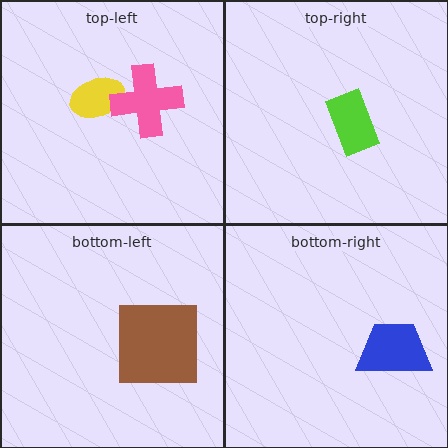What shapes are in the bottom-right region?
The blue trapezoid.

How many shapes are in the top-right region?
1.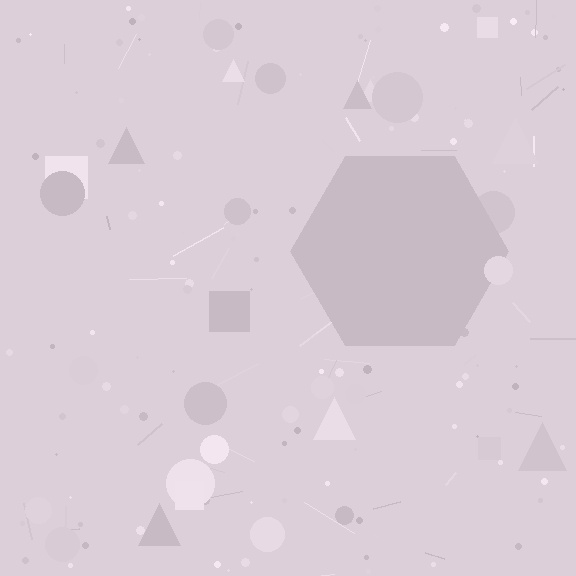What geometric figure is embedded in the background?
A hexagon is embedded in the background.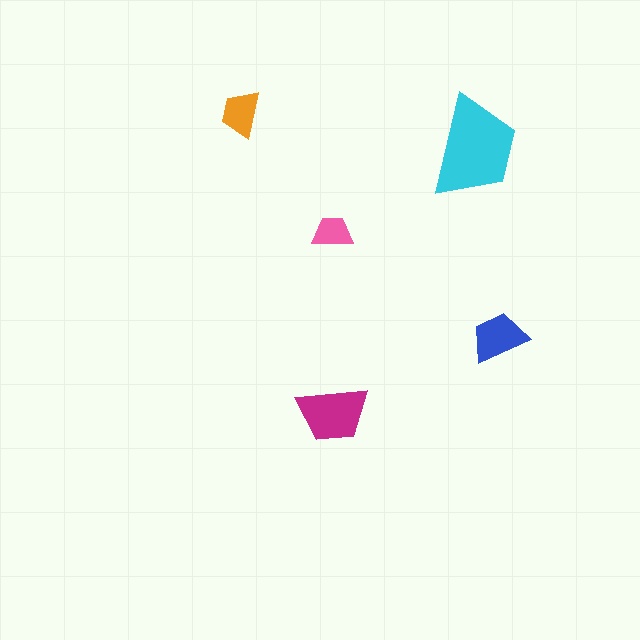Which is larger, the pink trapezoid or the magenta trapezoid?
The magenta one.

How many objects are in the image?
There are 5 objects in the image.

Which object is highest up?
The orange trapezoid is topmost.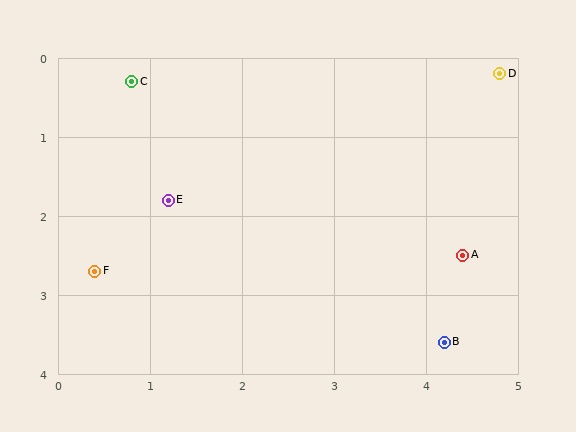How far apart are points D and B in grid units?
Points D and B are about 3.5 grid units apart.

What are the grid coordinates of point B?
Point B is at approximately (4.2, 3.6).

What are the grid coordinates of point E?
Point E is at approximately (1.2, 1.8).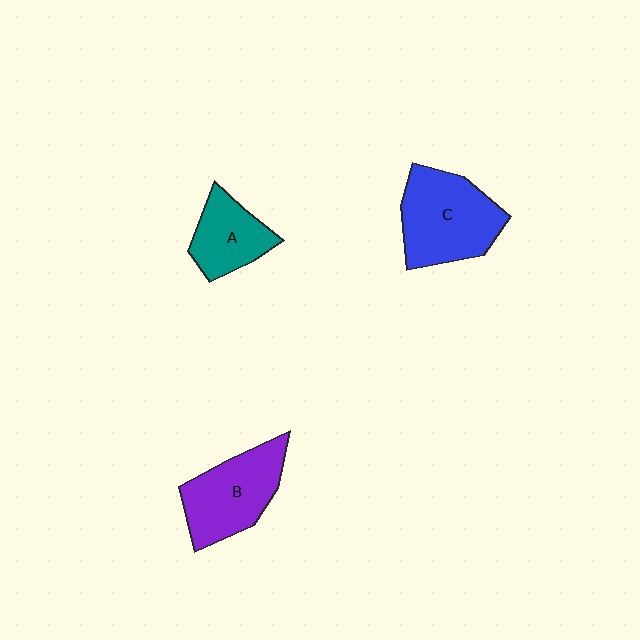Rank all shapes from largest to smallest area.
From largest to smallest: C (blue), B (purple), A (teal).